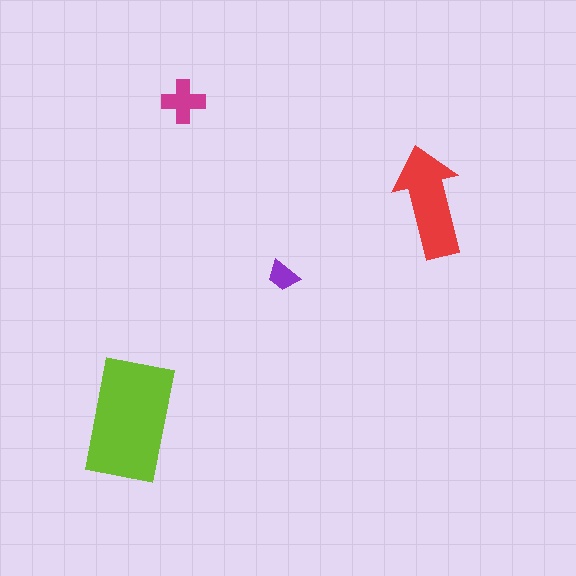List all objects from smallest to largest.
The purple trapezoid, the magenta cross, the red arrow, the lime rectangle.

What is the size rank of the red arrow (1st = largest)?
2nd.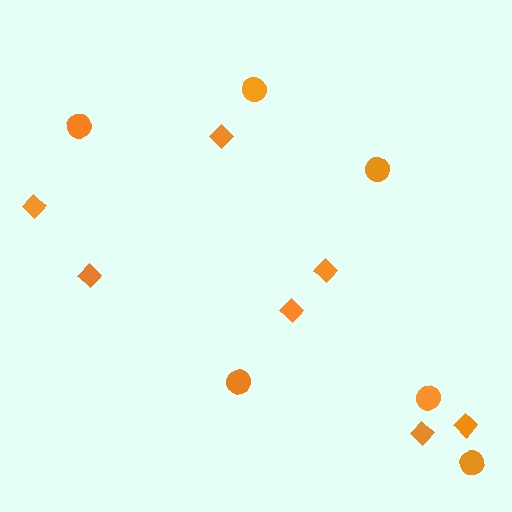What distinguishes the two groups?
There are 2 groups: one group of circles (6) and one group of diamonds (7).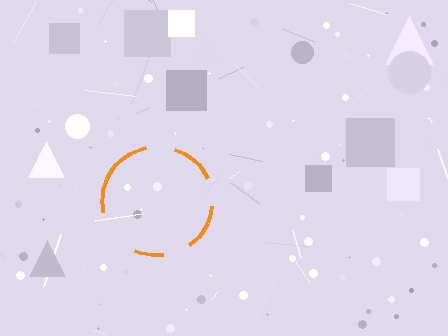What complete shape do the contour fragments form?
The contour fragments form a circle.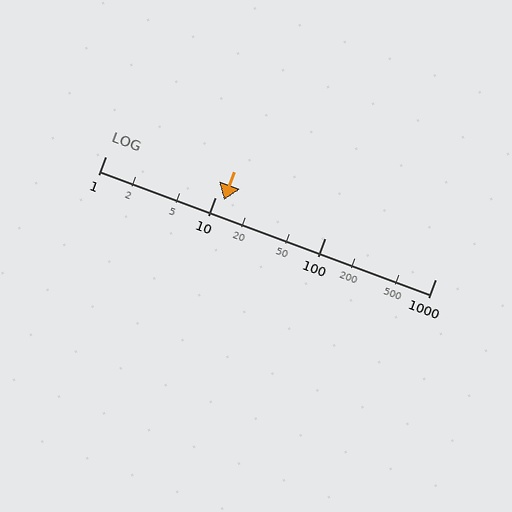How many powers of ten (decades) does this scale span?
The scale spans 3 decades, from 1 to 1000.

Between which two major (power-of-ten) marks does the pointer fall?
The pointer is between 10 and 100.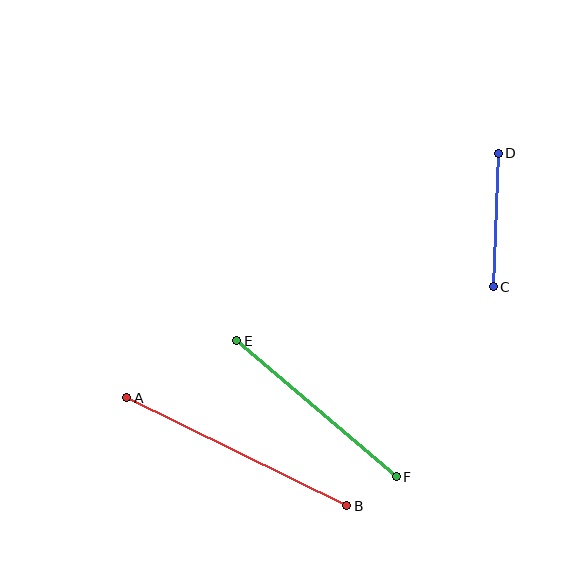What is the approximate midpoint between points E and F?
The midpoint is at approximately (317, 409) pixels.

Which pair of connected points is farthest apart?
Points A and B are farthest apart.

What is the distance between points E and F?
The distance is approximately 210 pixels.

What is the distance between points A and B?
The distance is approximately 245 pixels.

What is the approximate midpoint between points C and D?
The midpoint is at approximately (496, 220) pixels.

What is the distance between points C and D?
The distance is approximately 134 pixels.